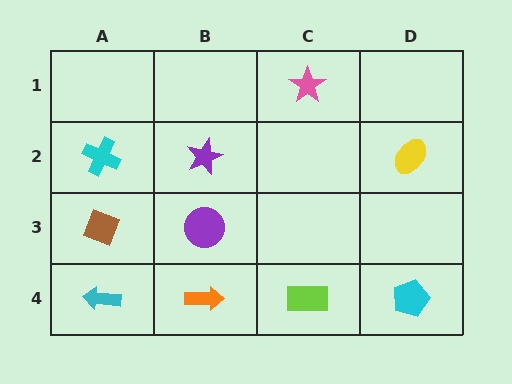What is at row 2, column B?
A purple star.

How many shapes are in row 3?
2 shapes.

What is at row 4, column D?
A cyan pentagon.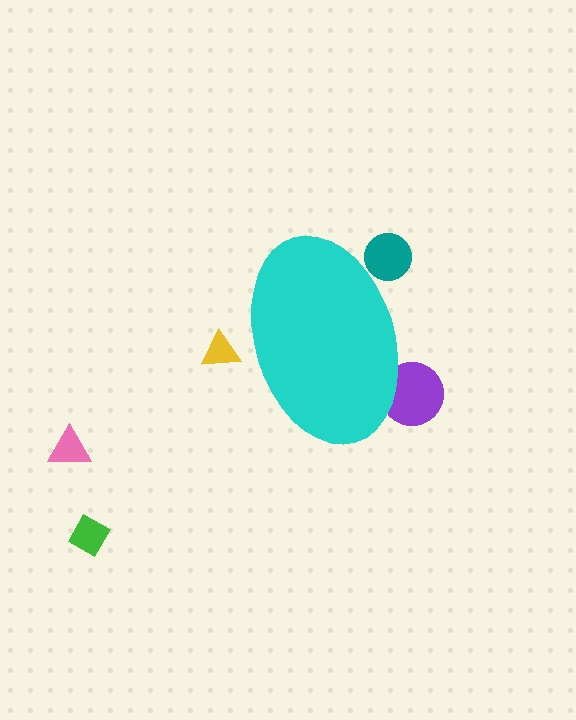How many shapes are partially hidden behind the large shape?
4 shapes are partially hidden.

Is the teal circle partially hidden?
Yes, the teal circle is partially hidden behind the cyan ellipse.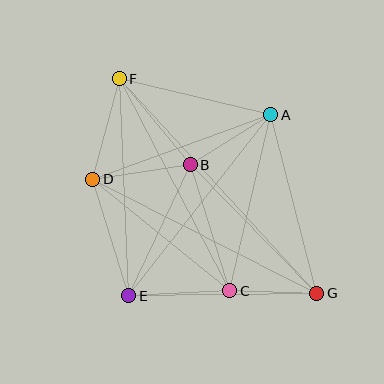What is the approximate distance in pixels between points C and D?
The distance between C and D is approximately 177 pixels.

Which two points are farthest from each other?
Points F and G are farthest from each other.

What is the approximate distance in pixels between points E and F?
The distance between E and F is approximately 217 pixels.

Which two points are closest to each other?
Points C and G are closest to each other.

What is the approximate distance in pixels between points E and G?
The distance between E and G is approximately 188 pixels.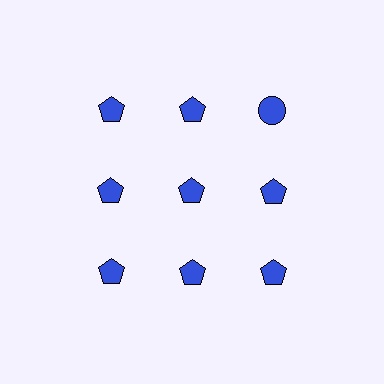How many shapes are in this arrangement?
There are 9 shapes arranged in a grid pattern.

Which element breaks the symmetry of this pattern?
The blue circle in the top row, center column breaks the symmetry. All other shapes are blue pentagons.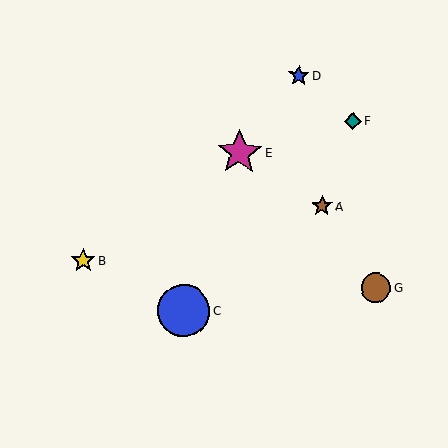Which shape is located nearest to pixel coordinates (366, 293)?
The brown circle (labeled G) at (376, 288) is nearest to that location.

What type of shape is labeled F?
Shape F is a teal diamond.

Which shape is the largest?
The blue circle (labeled C) is the largest.